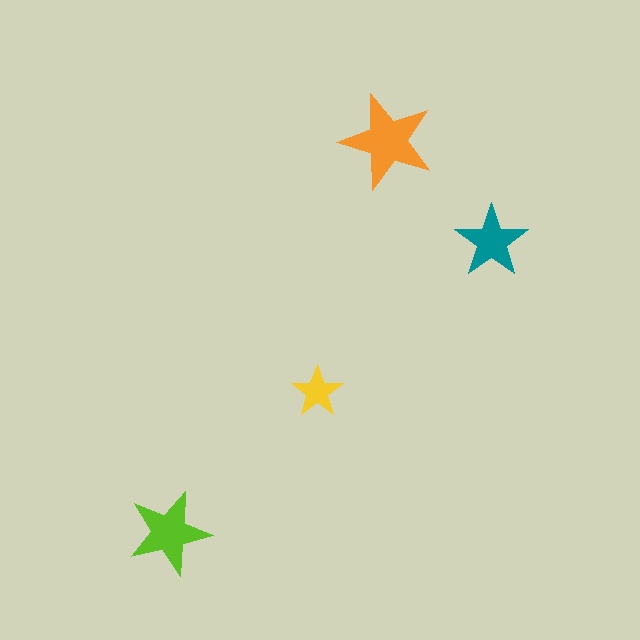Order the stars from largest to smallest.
the orange one, the lime one, the teal one, the yellow one.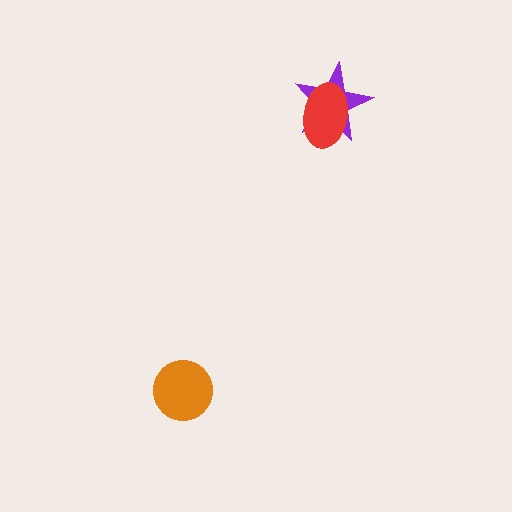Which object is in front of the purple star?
The red ellipse is in front of the purple star.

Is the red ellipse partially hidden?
No, no other shape covers it.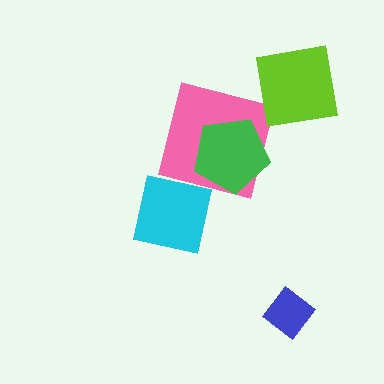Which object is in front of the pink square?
The green pentagon is in front of the pink square.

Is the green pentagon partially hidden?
No, no other shape covers it.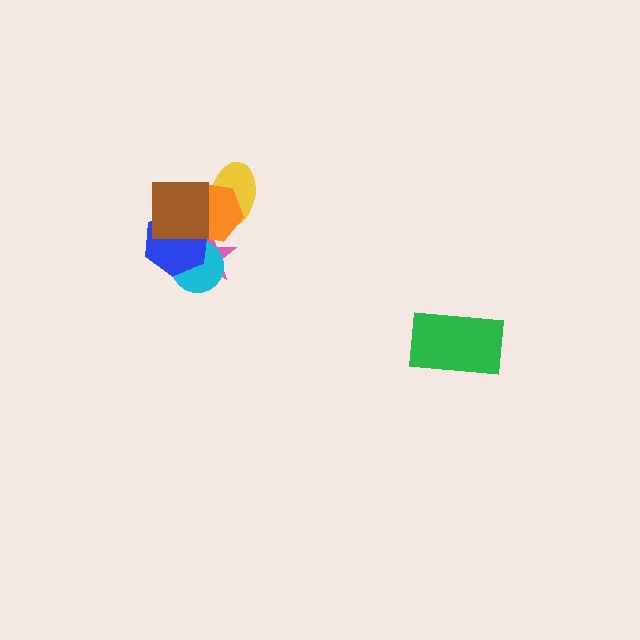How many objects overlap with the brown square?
2 objects overlap with the brown square.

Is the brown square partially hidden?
No, no other shape covers it.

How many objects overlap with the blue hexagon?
4 objects overlap with the blue hexagon.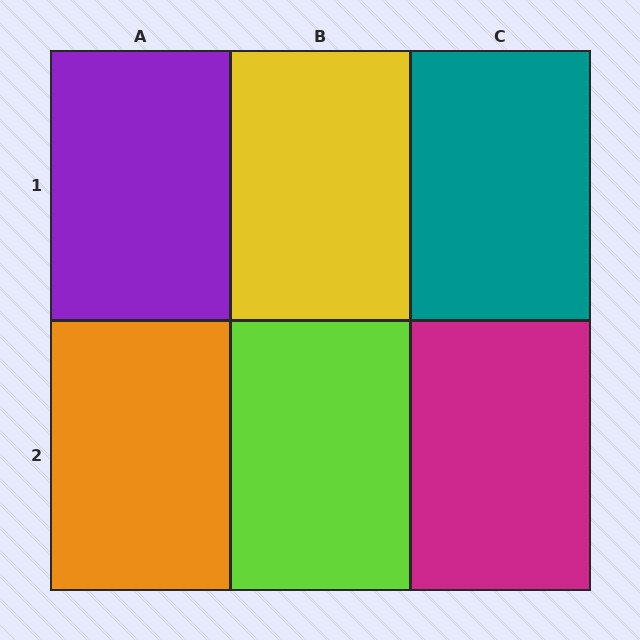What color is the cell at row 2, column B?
Lime.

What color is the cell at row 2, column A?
Orange.